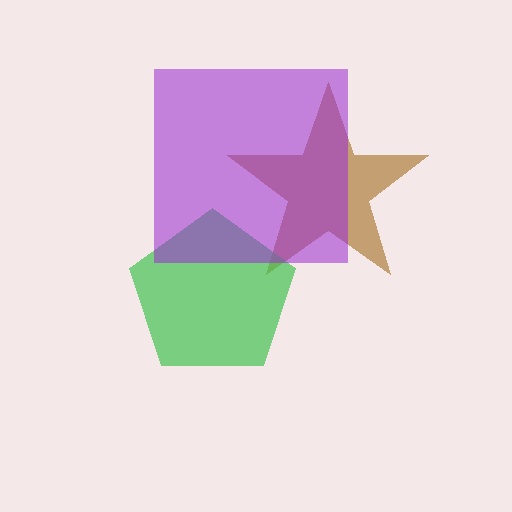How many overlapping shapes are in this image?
There are 3 overlapping shapes in the image.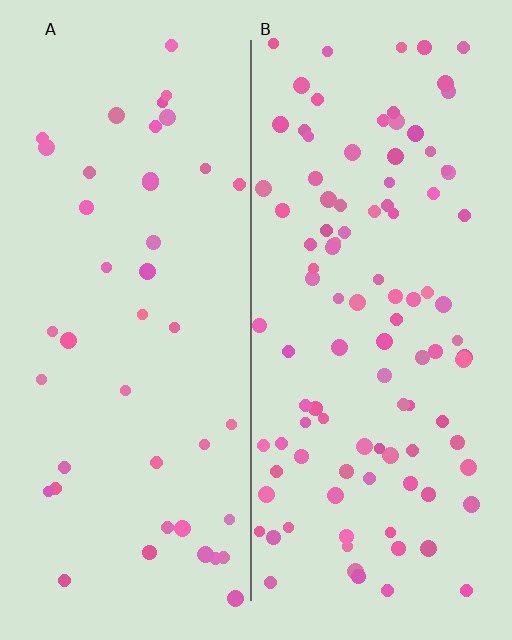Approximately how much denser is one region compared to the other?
Approximately 2.4× — region B over region A.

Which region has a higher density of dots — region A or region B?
B (the right).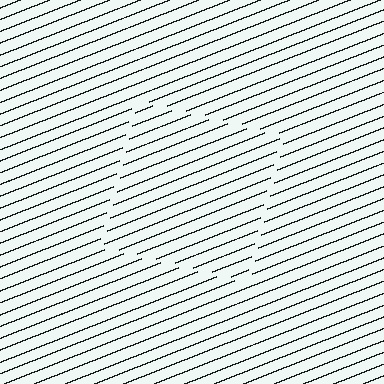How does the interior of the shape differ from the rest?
The interior of the shape contains the same grating, shifted by half a period — the contour is defined by the phase discontinuity where line-ends from the inner and outer gratings abut.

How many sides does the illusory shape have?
4 sides — the line-ends trace a square.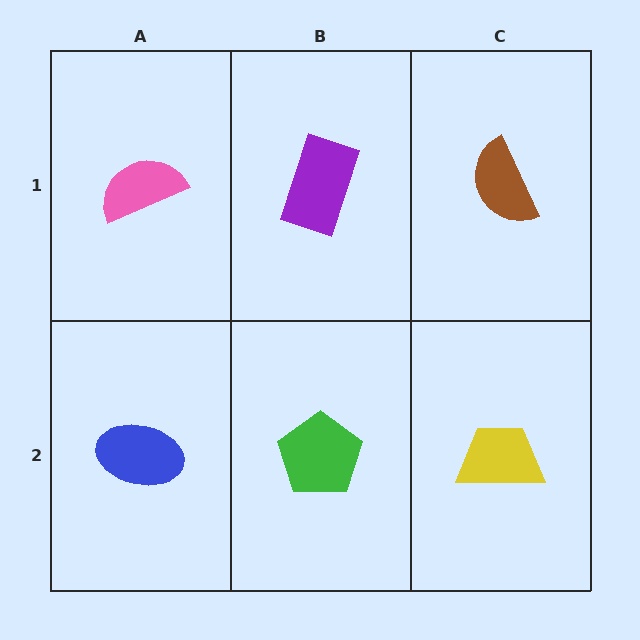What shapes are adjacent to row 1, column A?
A blue ellipse (row 2, column A), a purple rectangle (row 1, column B).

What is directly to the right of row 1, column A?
A purple rectangle.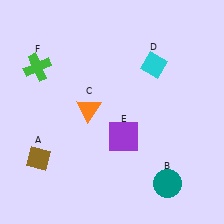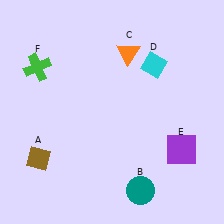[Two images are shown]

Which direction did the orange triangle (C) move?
The orange triangle (C) moved up.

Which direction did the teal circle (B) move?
The teal circle (B) moved left.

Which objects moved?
The objects that moved are: the teal circle (B), the orange triangle (C), the purple square (E).